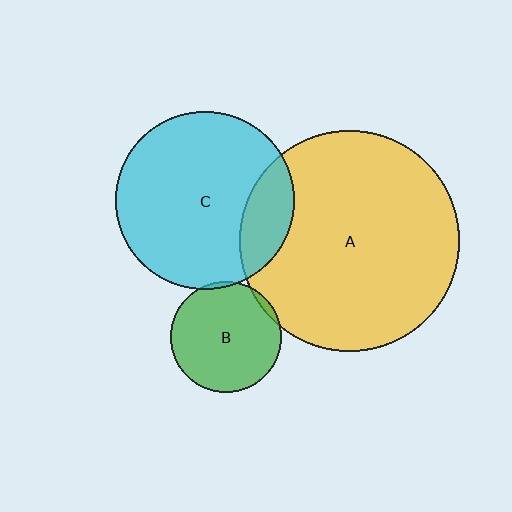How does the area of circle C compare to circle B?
Approximately 2.6 times.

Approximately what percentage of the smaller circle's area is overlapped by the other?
Approximately 20%.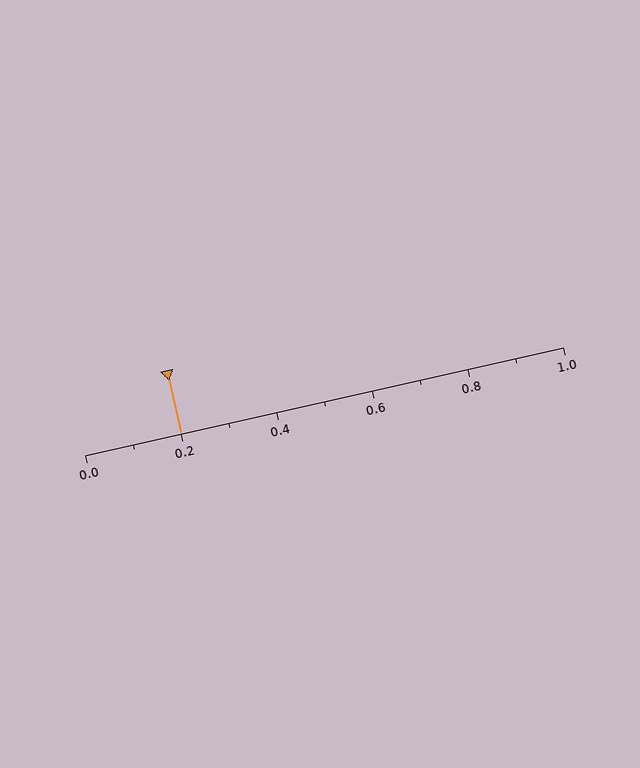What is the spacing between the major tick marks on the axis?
The major ticks are spaced 0.2 apart.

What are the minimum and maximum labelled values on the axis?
The axis runs from 0.0 to 1.0.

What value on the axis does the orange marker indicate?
The marker indicates approximately 0.2.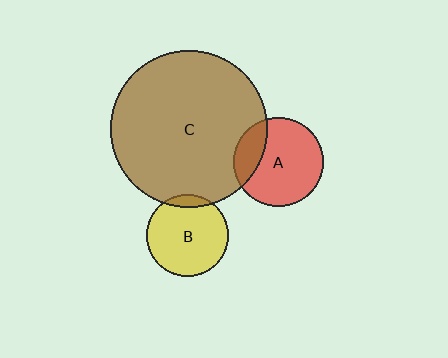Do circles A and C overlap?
Yes.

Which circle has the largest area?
Circle C (brown).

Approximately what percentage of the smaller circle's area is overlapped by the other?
Approximately 20%.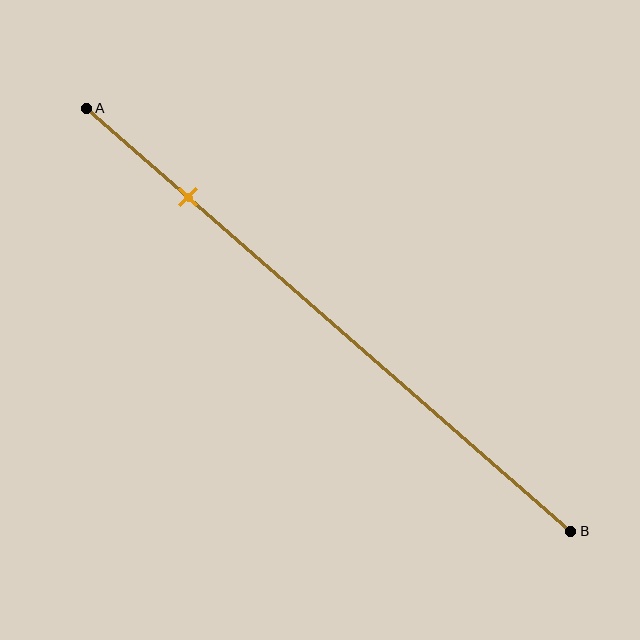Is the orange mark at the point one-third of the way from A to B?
No, the mark is at about 20% from A, not at the 33% one-third point.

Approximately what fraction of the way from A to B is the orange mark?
The orange mark is approximately 20% of the way from A to B.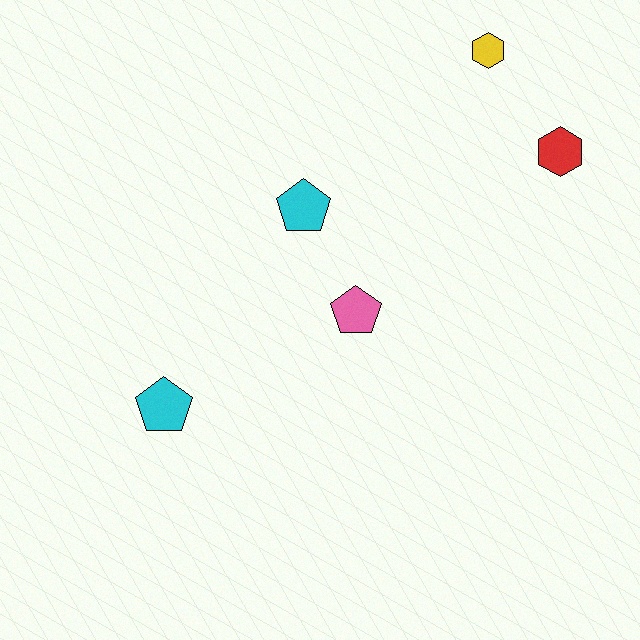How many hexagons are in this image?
There are 2 hexagons.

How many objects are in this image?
There are 5 objects.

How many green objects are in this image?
There are no green objects.